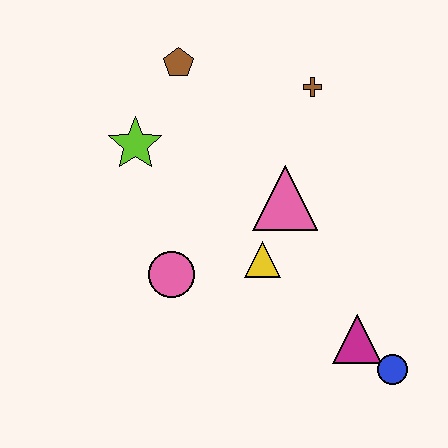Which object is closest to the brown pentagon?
The lime star is closest to the brown pentagon.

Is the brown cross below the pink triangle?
No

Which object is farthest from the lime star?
The blue circle is farthest from the lime star.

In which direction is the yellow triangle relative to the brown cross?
The yellow triangle is below the brown cross.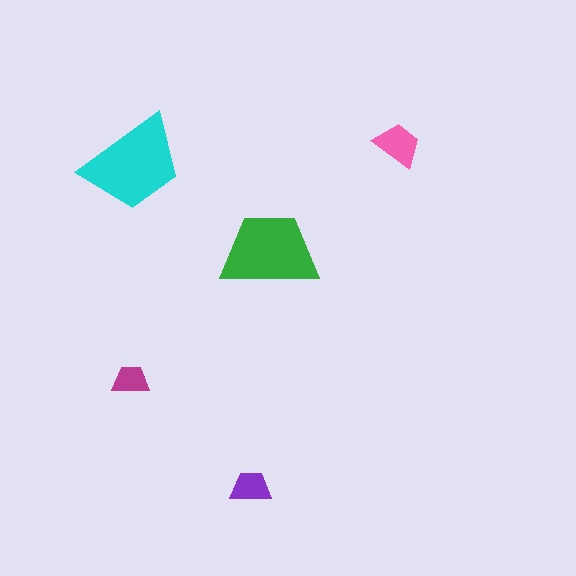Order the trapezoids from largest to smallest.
the cyan one, the green one, the pink one, the purple one, the magenta one.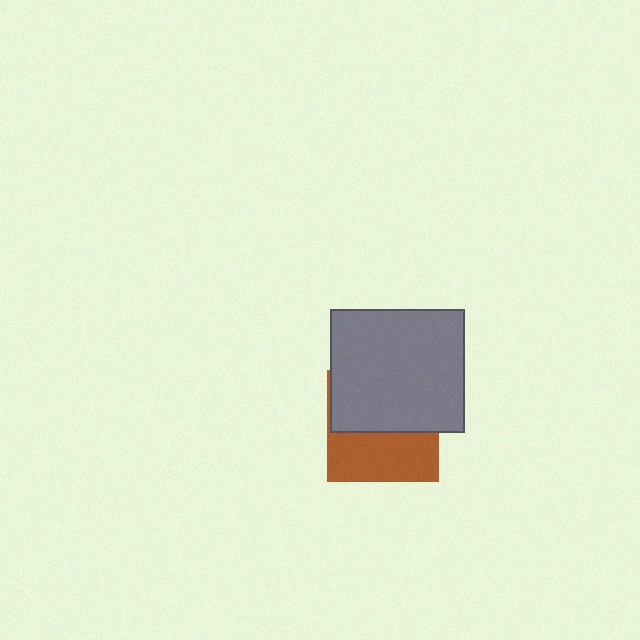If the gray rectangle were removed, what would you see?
You would see the complete brown square.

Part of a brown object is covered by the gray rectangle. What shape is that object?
It is a square.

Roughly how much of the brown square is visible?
A small part of it is visible (roughly 44%).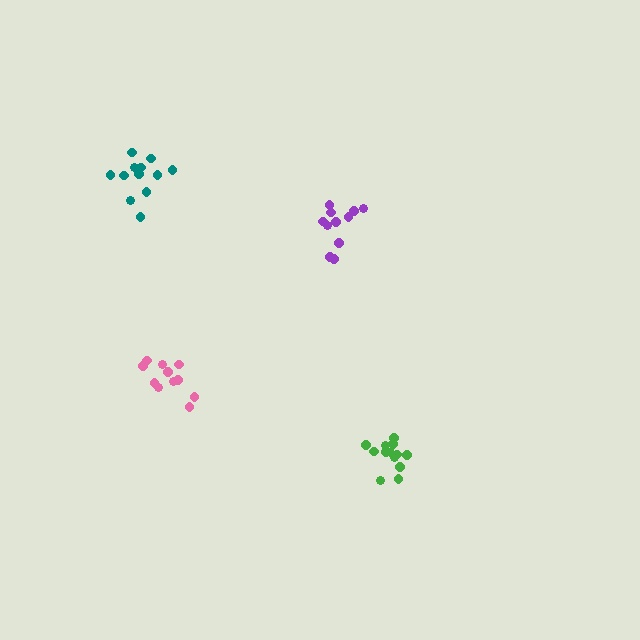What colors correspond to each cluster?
The clusters are colored: pink, teal, green, purple.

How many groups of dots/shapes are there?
There are 4 groups.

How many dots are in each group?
Group 1: 11 dots, Group 2: 12 dots, Group 3: 13 dots, Group 4: 11 dots (47 total).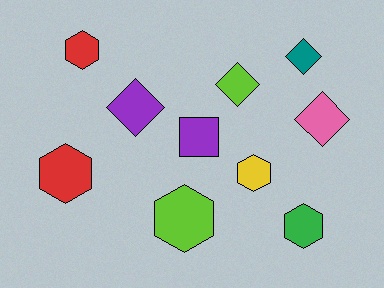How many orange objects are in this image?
There are no orange objects.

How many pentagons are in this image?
There are no pentagons.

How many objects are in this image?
There are 10 objects.